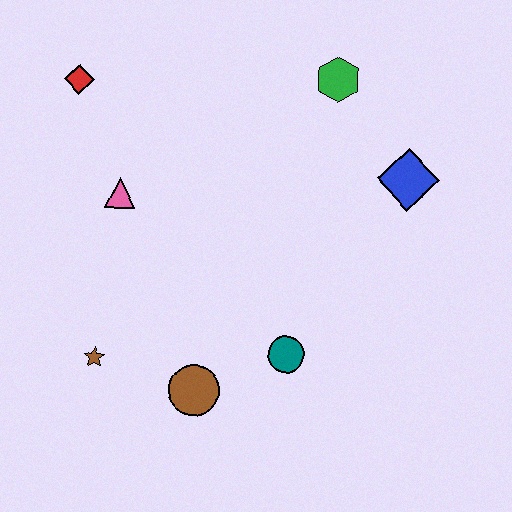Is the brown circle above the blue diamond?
No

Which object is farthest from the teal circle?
The red diamond is farthest from the teal circle.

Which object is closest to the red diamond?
The pink triangle is closest to the red diamond.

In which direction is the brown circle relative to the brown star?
The brown circle is to the right of the brown star.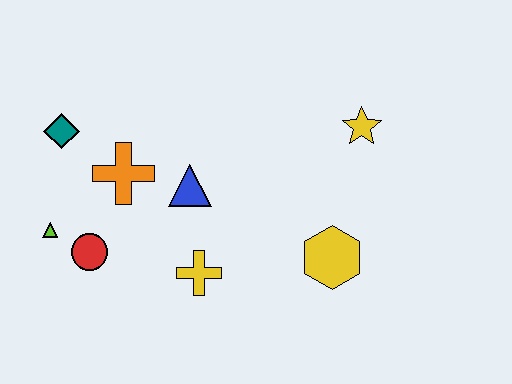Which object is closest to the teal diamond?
The orange cross is closest to the teal diamond.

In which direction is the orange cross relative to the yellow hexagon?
The orange cross is to the left of the yellow hexagon.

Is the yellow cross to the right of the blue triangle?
Yes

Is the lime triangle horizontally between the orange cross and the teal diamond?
No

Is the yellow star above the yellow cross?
Yes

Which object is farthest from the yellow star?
The lime triangle is farthest from the yellow star.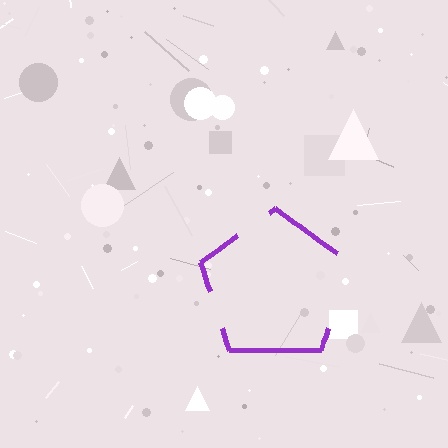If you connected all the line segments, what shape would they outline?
They would outline a pentagon.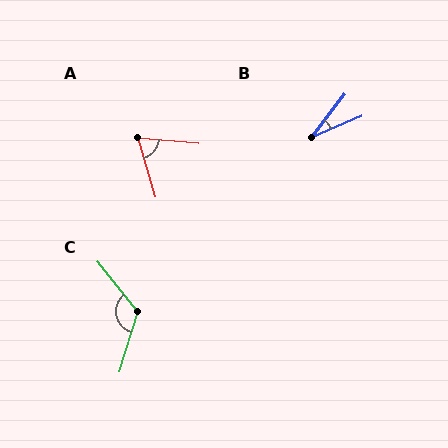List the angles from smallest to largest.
B (30°), A (68°), C (125°).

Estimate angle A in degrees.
Approximately 68 degrees.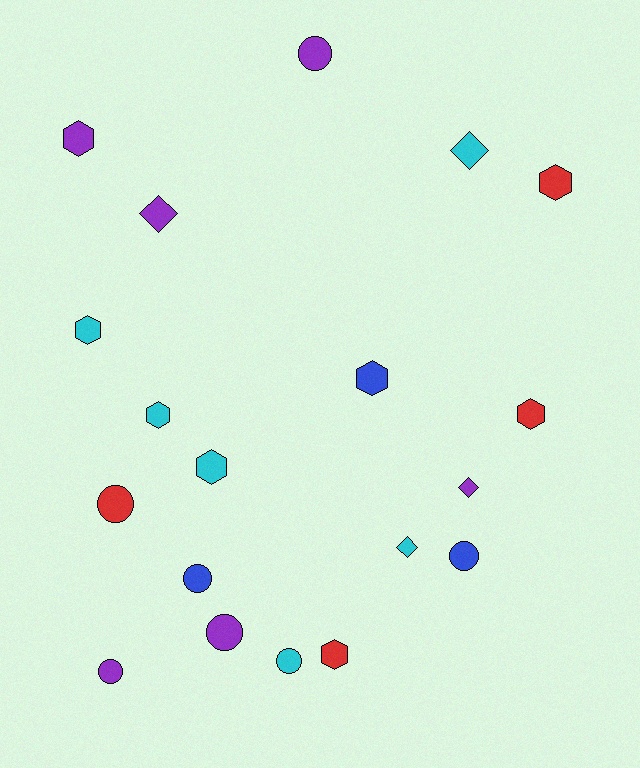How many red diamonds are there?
There are no red diamonds.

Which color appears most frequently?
Purple, with 6 objects.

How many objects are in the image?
There are 19 objects.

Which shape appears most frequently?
Hexagon, with 8 objects.